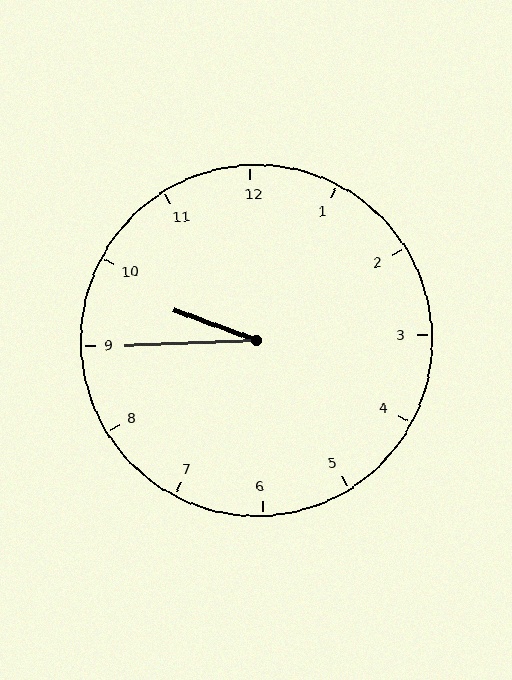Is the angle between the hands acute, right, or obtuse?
It is acute.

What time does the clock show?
9:45.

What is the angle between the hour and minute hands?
Approximately 22 degrees.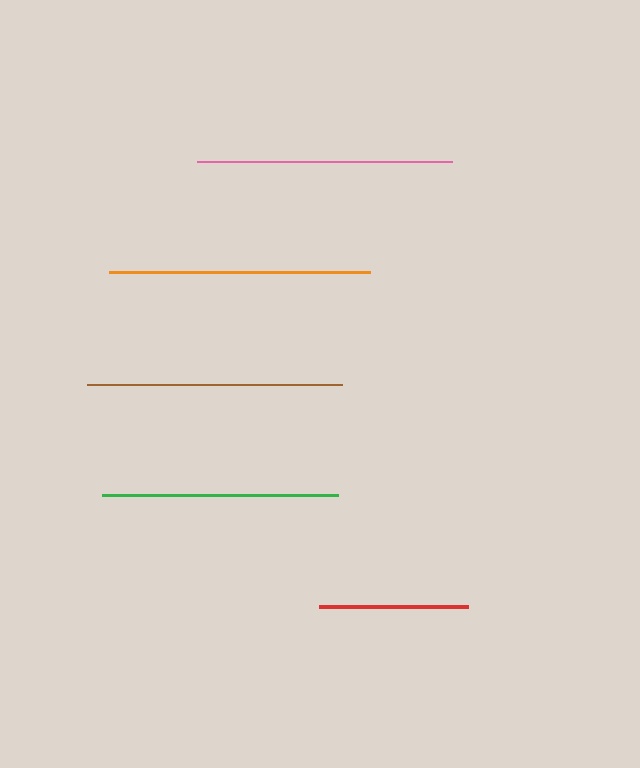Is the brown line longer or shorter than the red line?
The brown line is longer than the red line.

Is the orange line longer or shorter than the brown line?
The orange line is longer than the brown line.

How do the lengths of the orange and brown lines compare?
The orange and brown lines are approximately the same length.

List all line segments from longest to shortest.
From longest to shortest: orange, brown, pink, green, red.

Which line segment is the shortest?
The red line is the shortest at approximately 150 pixels.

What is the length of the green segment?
The green segment is approximately 235 pixels long.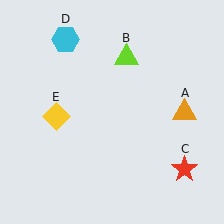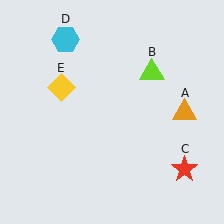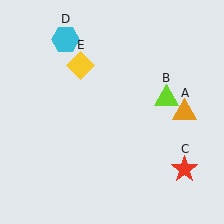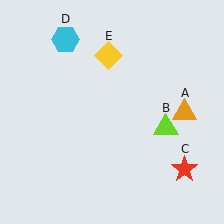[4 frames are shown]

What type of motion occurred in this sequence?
The lime triangle (object B), yellow diamond (object E) rotated clockwise around the center of the scene.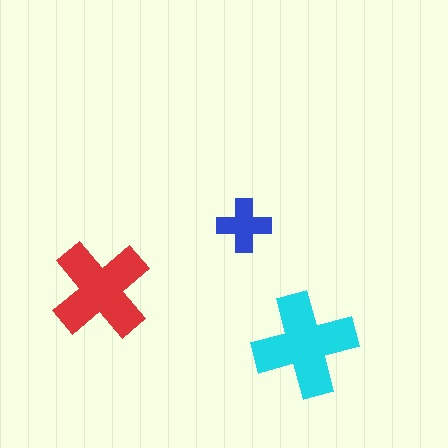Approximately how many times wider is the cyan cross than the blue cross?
About 2 times wider.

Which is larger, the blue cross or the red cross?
The red one.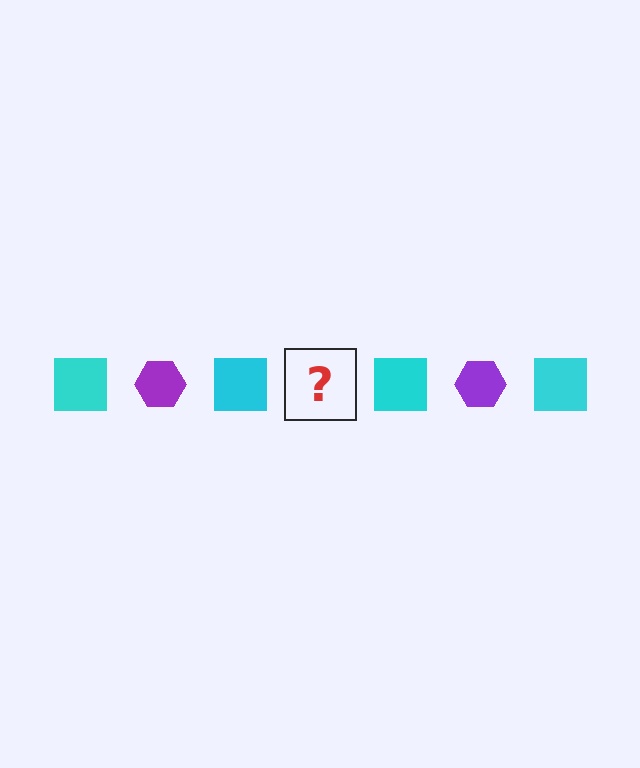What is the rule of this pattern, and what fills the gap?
The rule is that the pattern alternates between cyan square and purple hexagon. The gap should be filled with a purple hexagon.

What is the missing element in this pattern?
The missing element is a purple hexagon.